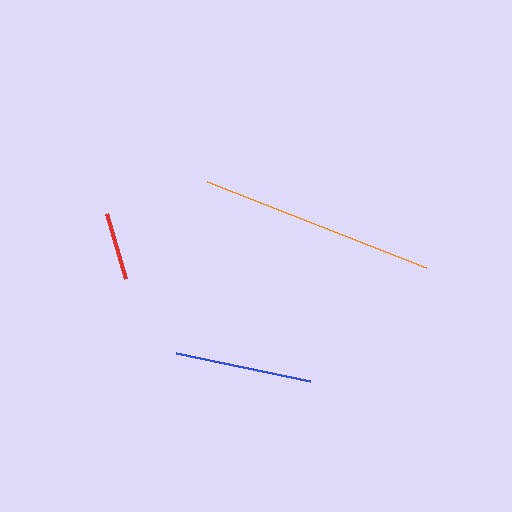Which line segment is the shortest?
The red line is the shortest at approximately 67 pixels.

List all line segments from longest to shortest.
From longest to shortest: orange, blue, red.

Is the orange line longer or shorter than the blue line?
The orange line is longer than the blue line.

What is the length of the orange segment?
The orange segment is approximately 236 pixels long.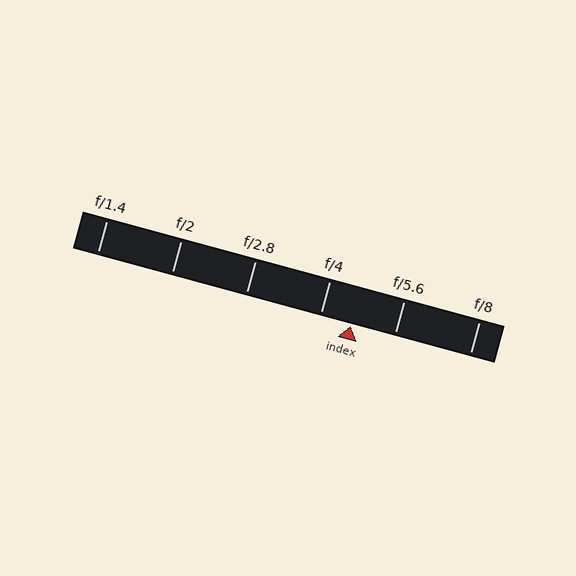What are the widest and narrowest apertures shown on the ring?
The widest aperture shown is f/1.4 and the narrowest is f/8.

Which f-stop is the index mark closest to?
The index mark is closest to f/4.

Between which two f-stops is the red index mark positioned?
The index mark is between f/4 and f/5.6.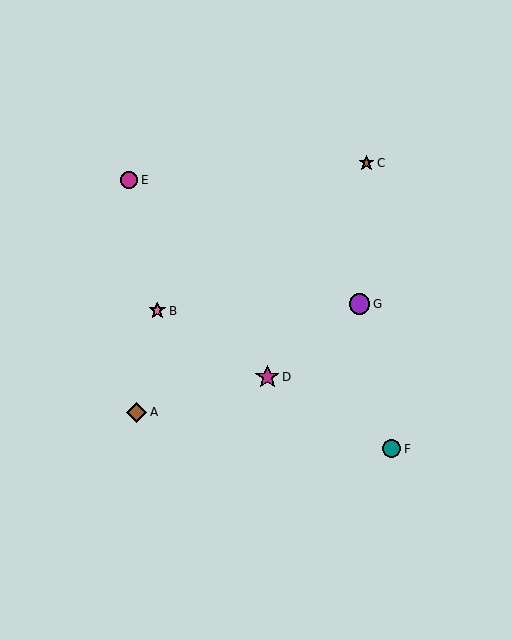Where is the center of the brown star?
The center of the brown star is at (367, 163).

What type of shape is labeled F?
Shape F is a teal circle.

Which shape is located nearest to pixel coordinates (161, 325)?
The pink star (labeled B) at (157, 311) is nearest to that location.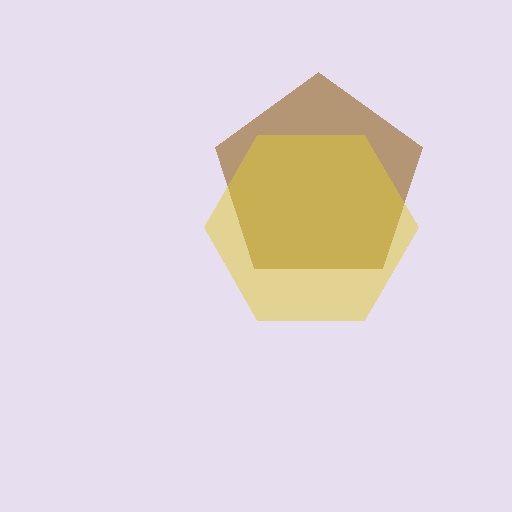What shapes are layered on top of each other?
The layered shapes are: a brown pentagon, a yellow hexagon.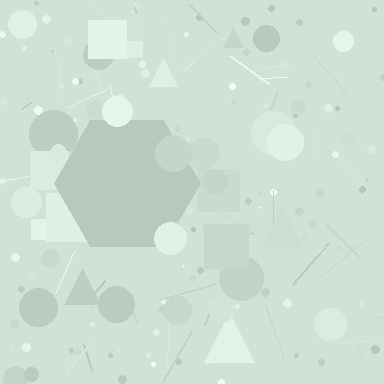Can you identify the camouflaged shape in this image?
The camouflaged shape is a hexagon.